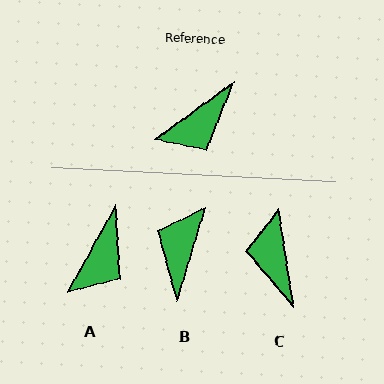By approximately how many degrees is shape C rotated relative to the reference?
Approximately 118 degrees clockwise.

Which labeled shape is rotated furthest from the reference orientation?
B, about 143 degrees away.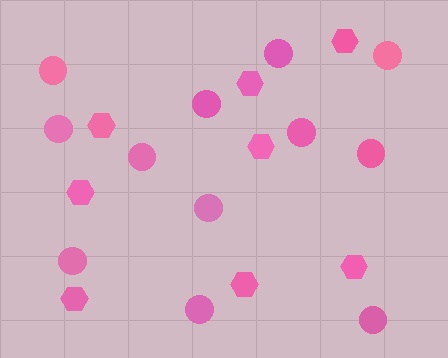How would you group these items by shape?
There are 2 groups: one group of hexagons (8) and one group of circles (12).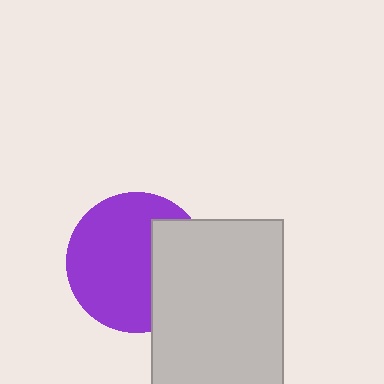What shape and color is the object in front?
The object in front is a light gray rectangle.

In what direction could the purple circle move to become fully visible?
The purple circle could move left. That would shift it out from behind the light gray rectangle entirely.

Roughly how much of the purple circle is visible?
Most of it is visible (roughly 68%).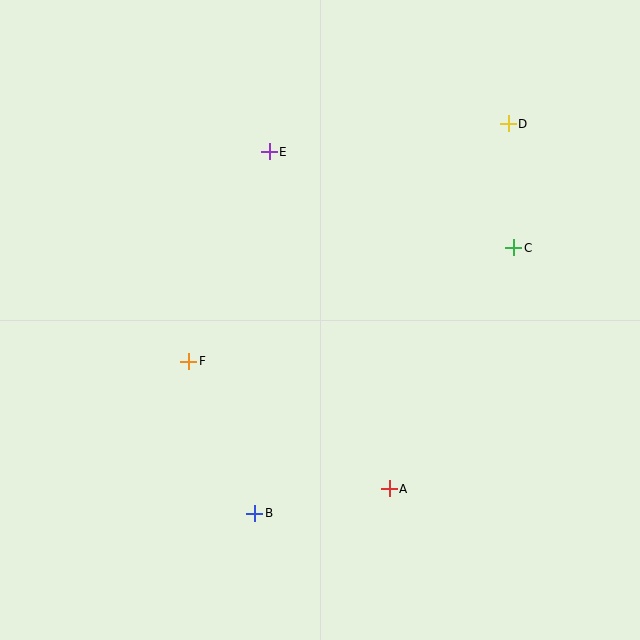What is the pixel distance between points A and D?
The distance between A and D is 384 pixels.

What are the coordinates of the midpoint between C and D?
The midpoint between C and D is at (511, 186).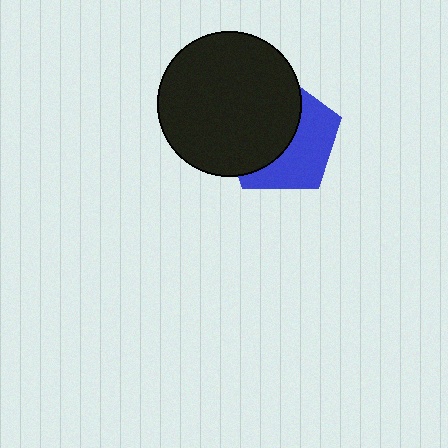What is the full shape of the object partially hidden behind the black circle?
The partially hidden object is a blue pentagon.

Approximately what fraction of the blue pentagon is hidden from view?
Roughly 54% of the blue pentagon is hidden behind the black circle.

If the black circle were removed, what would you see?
You would see the complete blue pentagon.